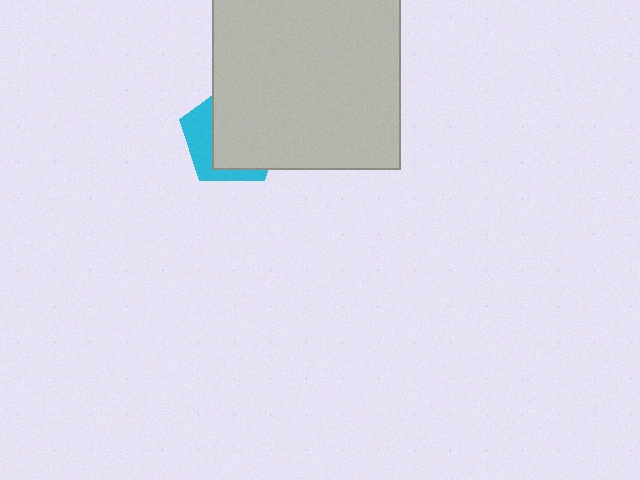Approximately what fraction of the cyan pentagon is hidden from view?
Roughly 67% of the cyan pentagon is hidden behind the light gray square.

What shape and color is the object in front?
The object in front is a light gray square.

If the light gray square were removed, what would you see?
You would see the complete cyan pentagon.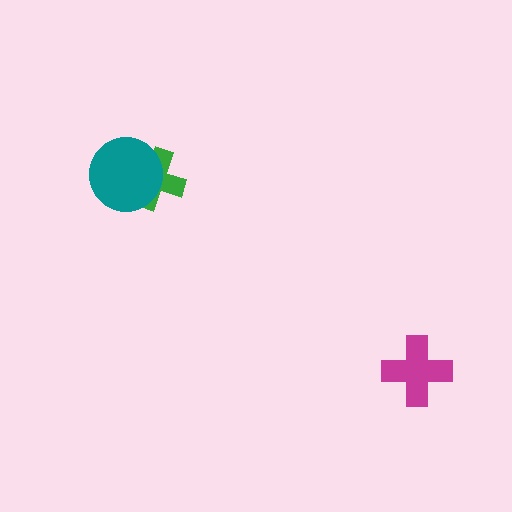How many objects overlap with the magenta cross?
0 objects overlap with the magenta cross.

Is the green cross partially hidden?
Yes, it is partially covered by another shape.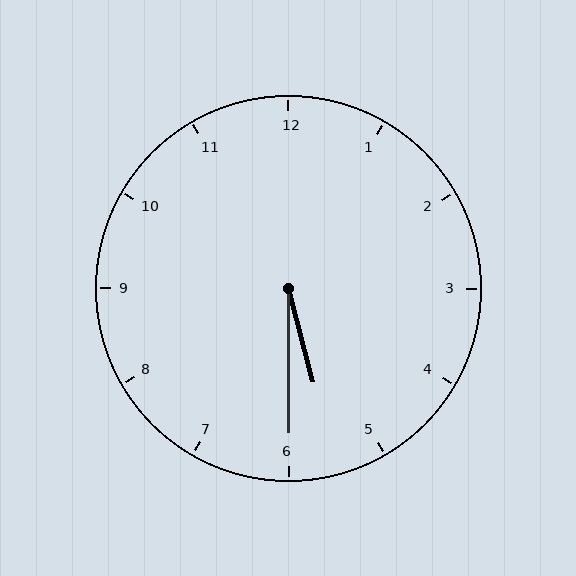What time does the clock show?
5:30.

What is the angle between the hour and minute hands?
Approximately 15 degrees.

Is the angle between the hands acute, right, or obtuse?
It is acute.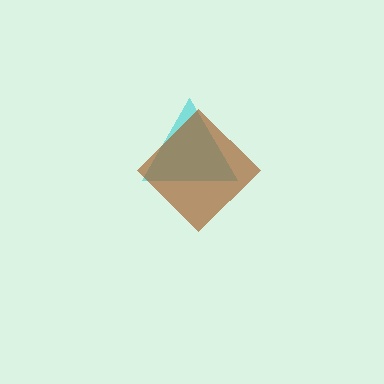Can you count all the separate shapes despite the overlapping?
Yes, there are 2 separate shapes.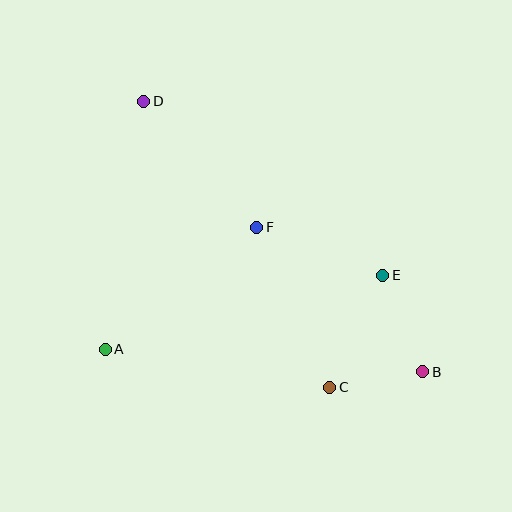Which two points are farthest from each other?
Points B and D are farthest from each other.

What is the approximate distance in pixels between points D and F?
The distance between D and F is approximately 169 pixels.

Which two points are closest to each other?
Points B and C are closest to each other.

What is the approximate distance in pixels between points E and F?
The distance between E and F is approximately 135 pixels.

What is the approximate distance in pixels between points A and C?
The distance between A and C is approximately 227 pixels.